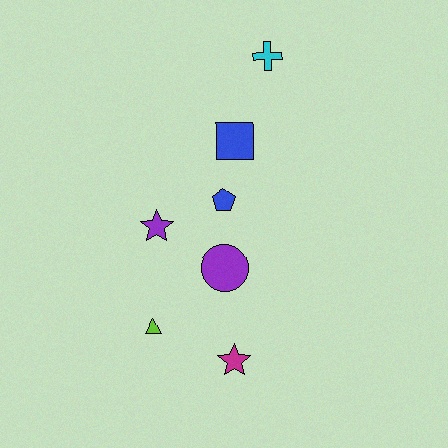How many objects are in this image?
There are 7 objects.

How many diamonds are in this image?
There are no diamonds.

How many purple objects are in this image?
There are 2 purple objects.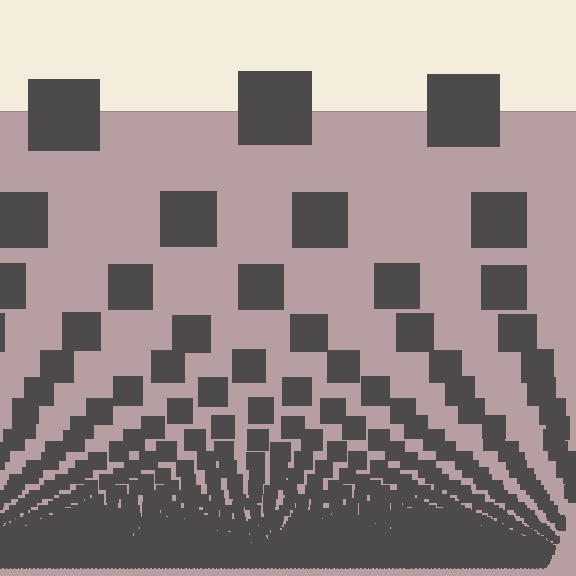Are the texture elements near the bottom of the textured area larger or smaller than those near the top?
Smaller. The gradient is inverted — elements near the bottom are smaller and denser.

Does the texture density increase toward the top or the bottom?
Density increases toward the bottom.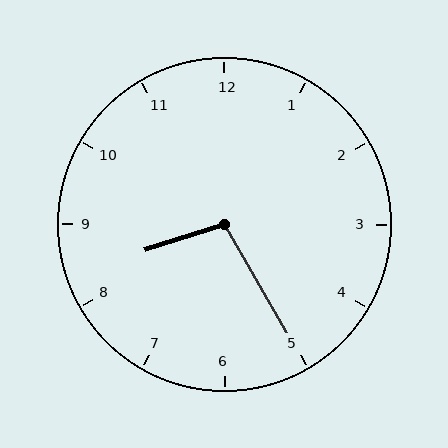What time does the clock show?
8:25.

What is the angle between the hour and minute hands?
Approximately 102 degrees.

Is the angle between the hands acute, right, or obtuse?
It is obtuse.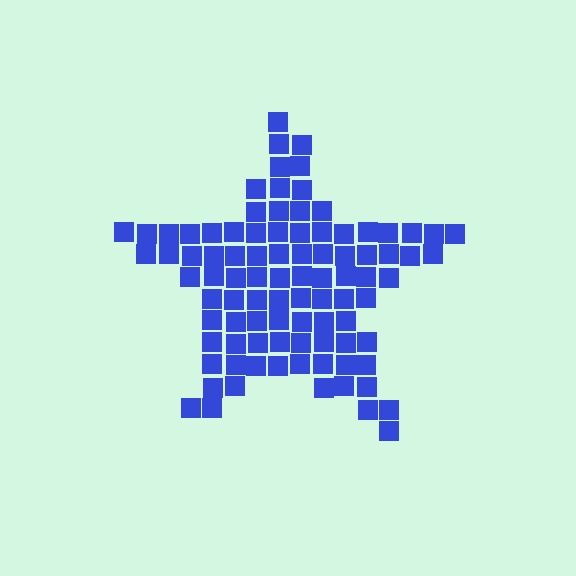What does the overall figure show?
The overall figure shows a star.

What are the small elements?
The small elements are squares.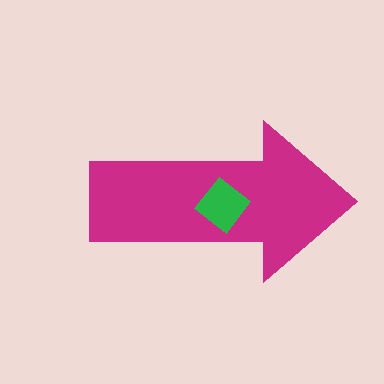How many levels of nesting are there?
2.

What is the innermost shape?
The green diamond.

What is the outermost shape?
The magenta arrow.